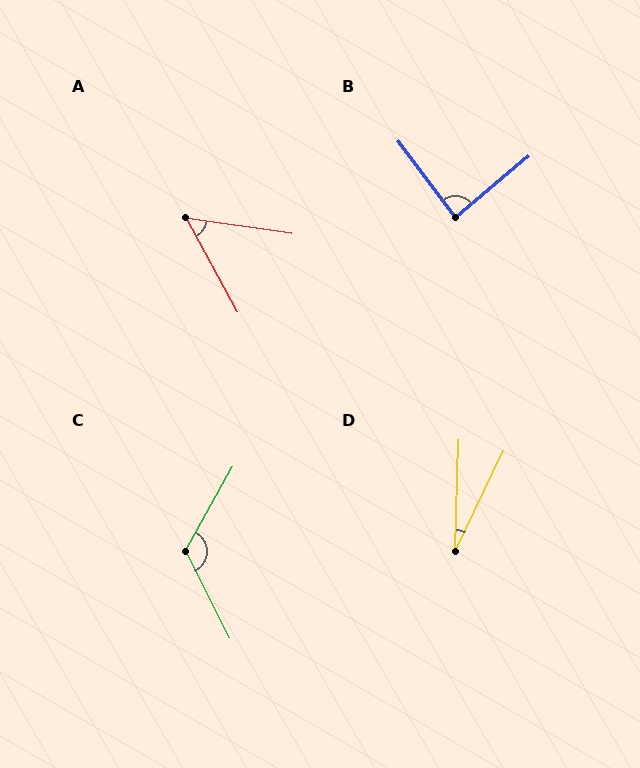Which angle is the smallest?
D, at approximately 24 degrees.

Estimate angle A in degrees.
Approximately 53 degrees.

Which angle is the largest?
C, at approximately 124 degrees.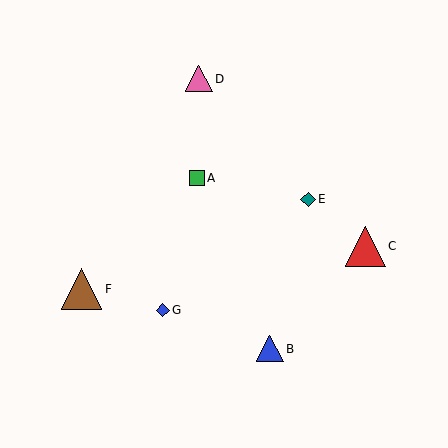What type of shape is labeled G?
Shape G is a blue diamond.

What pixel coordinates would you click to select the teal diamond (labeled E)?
Click at (308, 199) to select the teal diamond E.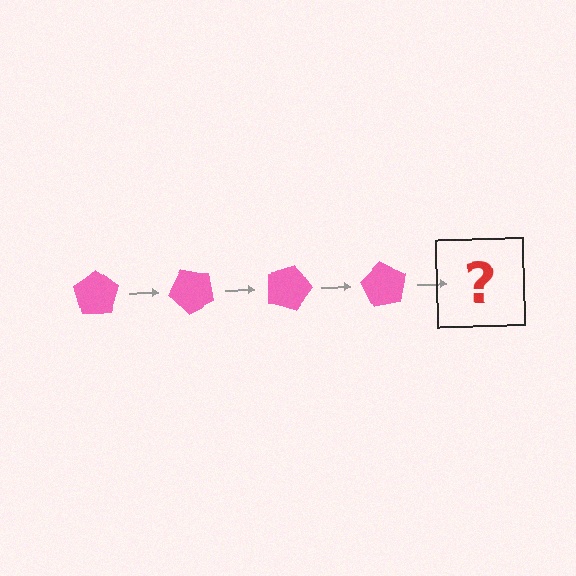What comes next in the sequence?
The next element should be a pink pentagon rotated 180 degrees.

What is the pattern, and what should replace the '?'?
The pattern is that the pentagon rotates 45 degrees each step. The '?' should be a pink pentagon rotated 180 degrees.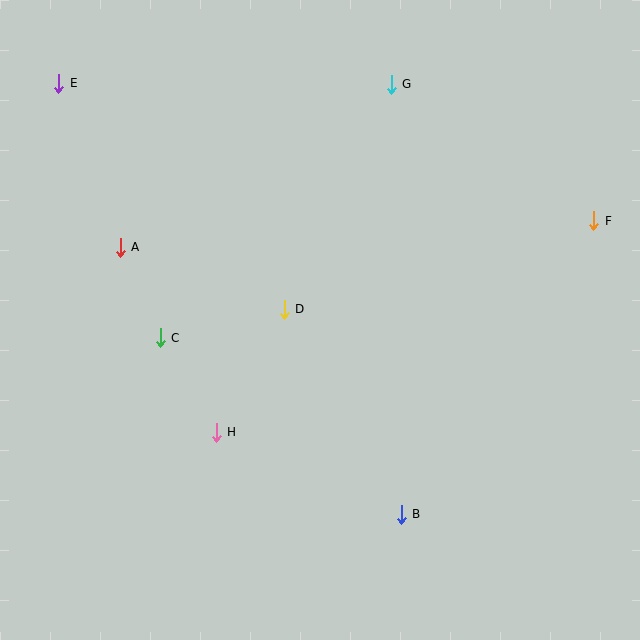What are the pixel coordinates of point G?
Point G is at (391, 84).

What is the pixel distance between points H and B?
The distance between H and B is 202 pixels.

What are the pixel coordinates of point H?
Point H is at (216, 432).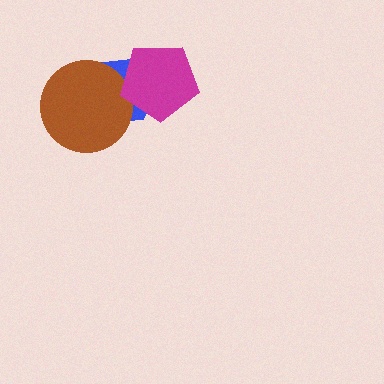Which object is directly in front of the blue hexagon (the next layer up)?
The brown circle is directly in front of the blue hexagon.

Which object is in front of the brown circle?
The magenta pentagon is in front of the brown circle.